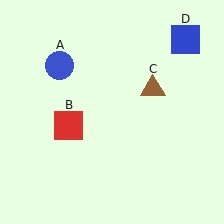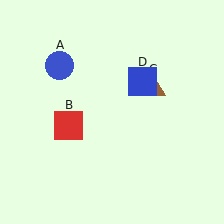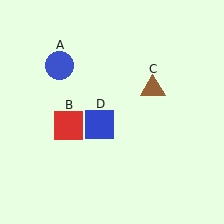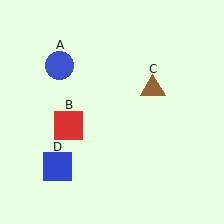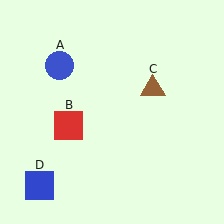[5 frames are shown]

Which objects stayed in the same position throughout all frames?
Blue circle (object A) and red square (object B) and brown triangle (object C) remained stationary.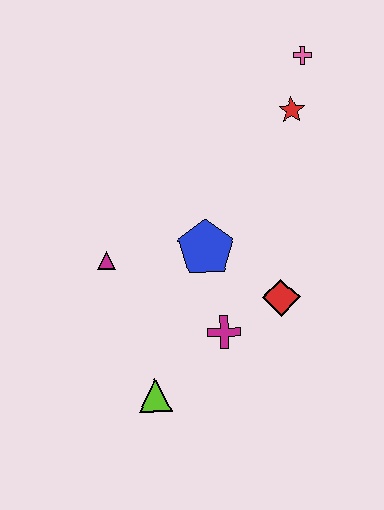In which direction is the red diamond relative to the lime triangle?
The red diamond is to the right of the lime triangle.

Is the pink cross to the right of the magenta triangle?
Yes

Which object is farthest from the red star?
The lime triangle is farthest from the red star.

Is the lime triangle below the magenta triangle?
Yes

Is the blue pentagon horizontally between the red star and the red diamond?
No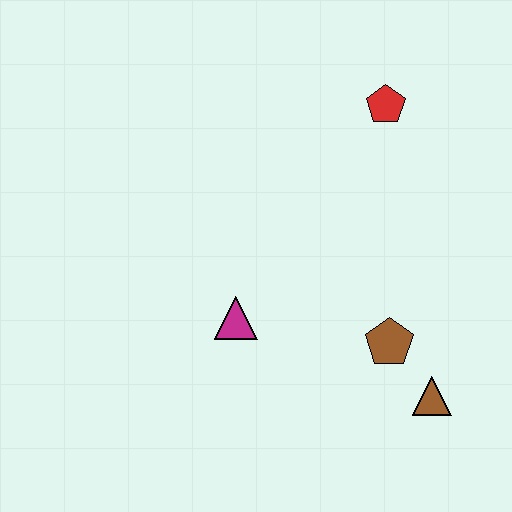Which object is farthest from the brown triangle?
The red pentagon is farthest from the brown triangle.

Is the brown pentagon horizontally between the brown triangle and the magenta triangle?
Yes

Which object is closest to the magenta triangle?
The brown pentagon is closest to the magenta triangle.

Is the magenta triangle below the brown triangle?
No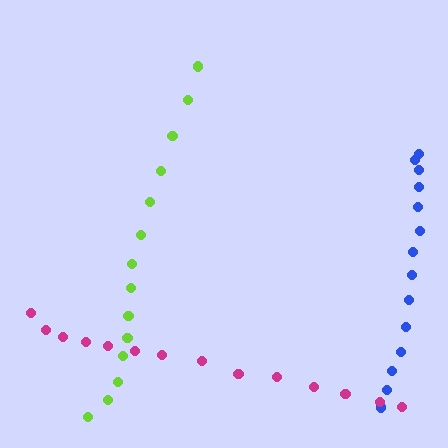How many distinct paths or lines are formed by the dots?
There are 3 distinct paths.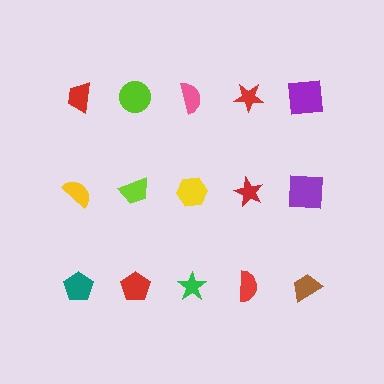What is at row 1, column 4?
A red star.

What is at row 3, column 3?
A green star.